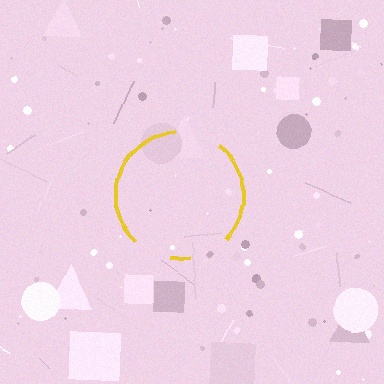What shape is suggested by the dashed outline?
The dashed outline suggests a circle.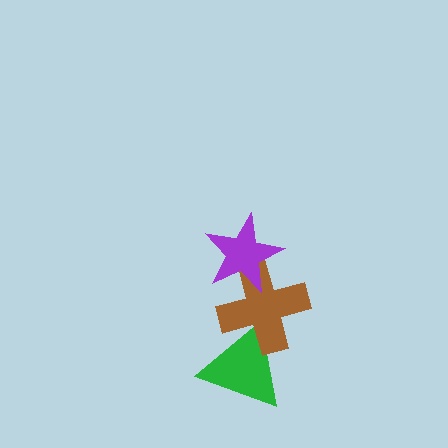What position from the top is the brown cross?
The brown cross is 2nd from the top.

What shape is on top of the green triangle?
The brown cross is on top of the green triangle.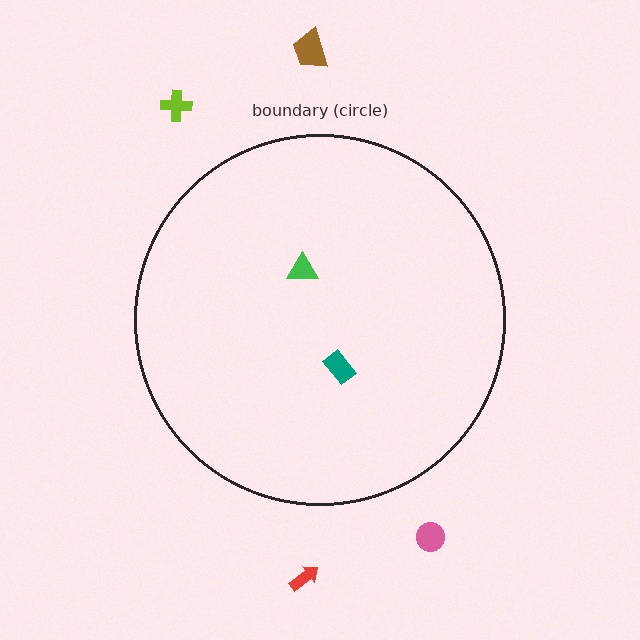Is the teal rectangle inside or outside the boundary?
Inside.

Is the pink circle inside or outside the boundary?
Outside.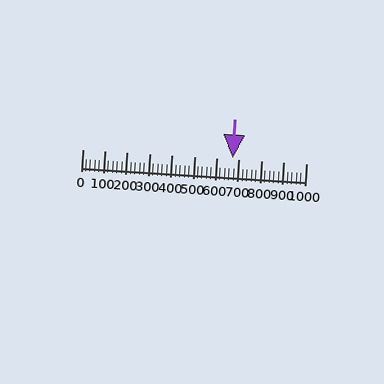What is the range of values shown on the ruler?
The ruler shows values from 0 to 1000.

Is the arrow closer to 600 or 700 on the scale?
The arrow is closer to 700.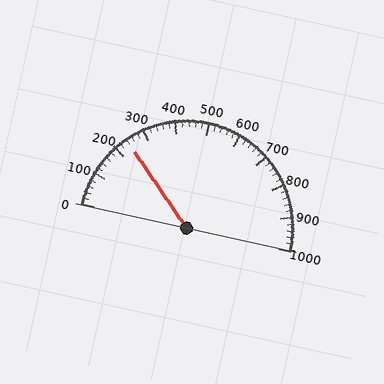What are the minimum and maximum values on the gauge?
The gauge ranges from 0 to 1000.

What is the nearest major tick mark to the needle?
The nearest major tick mark is 200.